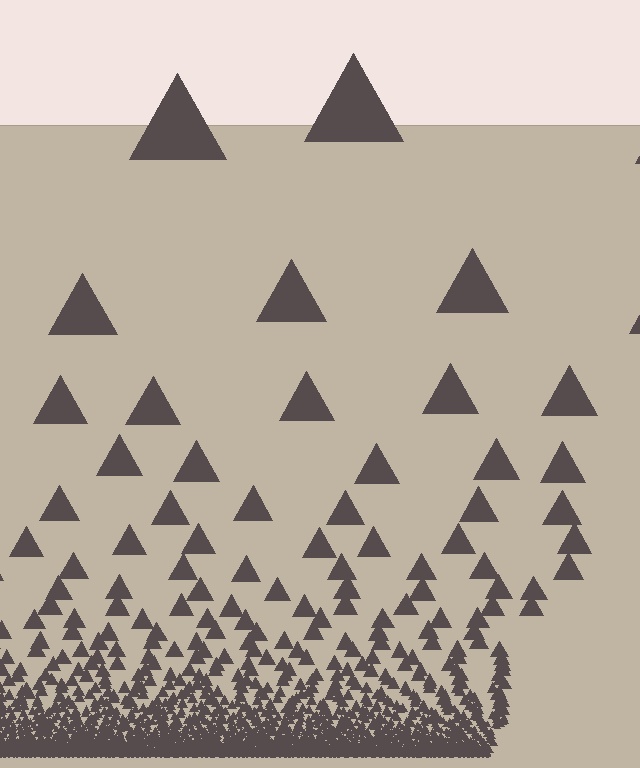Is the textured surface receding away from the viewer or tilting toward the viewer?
The surface appears to tilt toward the viewer. Texture elements get larger and sparser toward the top.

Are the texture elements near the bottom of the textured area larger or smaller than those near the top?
Smaller. The gradient is inverted — elements near the bottom are smaller and denser.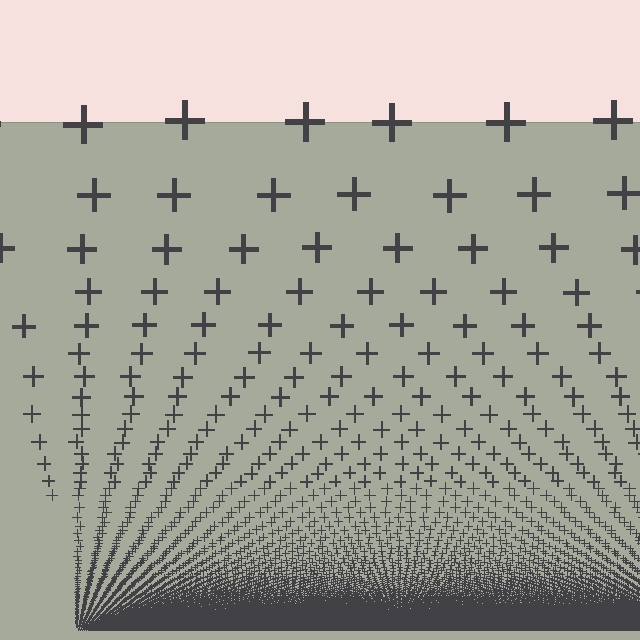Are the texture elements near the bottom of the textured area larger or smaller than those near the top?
Smaller. The gradient is inverted — elements near the bottom are smaller and denser.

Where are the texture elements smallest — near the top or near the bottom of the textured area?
Near the bottom.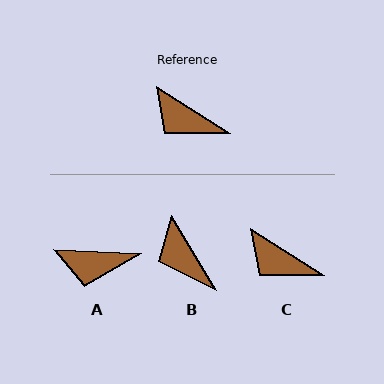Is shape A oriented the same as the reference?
No, it is off by about 30 degrees.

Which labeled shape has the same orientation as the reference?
C.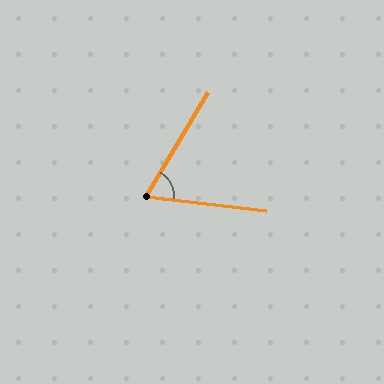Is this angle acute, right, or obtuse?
It is acute.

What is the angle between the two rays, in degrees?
Approximately 66 degrees.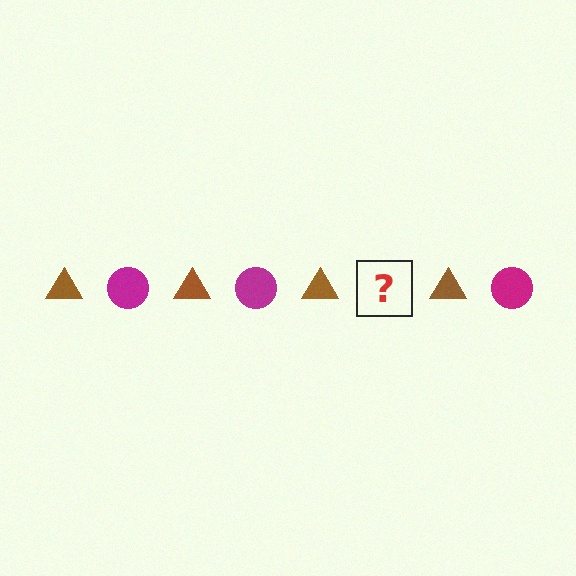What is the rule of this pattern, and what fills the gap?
The rule is that the pattern alternates between brown triangle and magenta circle. The gap should be filled with a magenta circle.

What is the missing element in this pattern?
The missing element is a magenta circle.